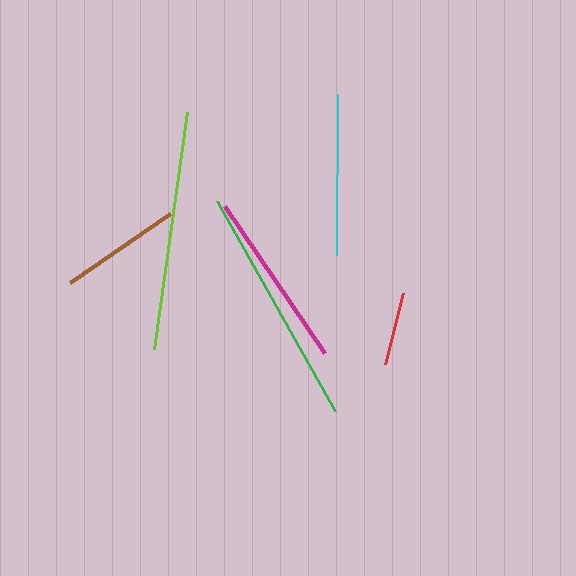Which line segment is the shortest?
The red line is the shortest at approximately 73 pixels.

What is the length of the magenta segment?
The magenta segment is approximately 178 pixels long.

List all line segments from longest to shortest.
From longest to shortest: green, lime, magenta, cyan, brown, red.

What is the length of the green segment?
The green segment is approximately 241 pixels long.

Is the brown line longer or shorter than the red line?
The brown line is longer than the red line.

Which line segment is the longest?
The green line is the longest at approximately 241 pixels.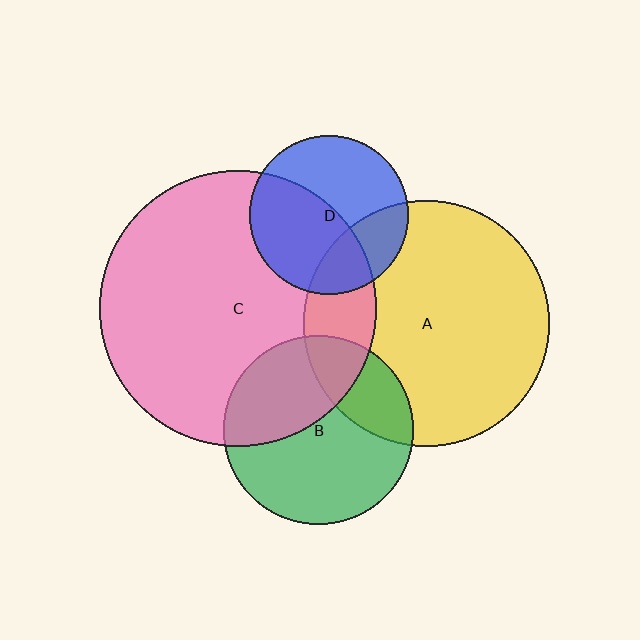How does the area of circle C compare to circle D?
Approximately 3.0 times.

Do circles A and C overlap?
Yes.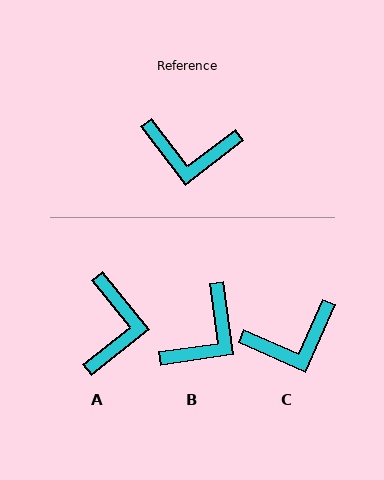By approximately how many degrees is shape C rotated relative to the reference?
Approximately 29 degrees counter-clockwise.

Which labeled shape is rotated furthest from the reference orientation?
A, about 91 degrees away.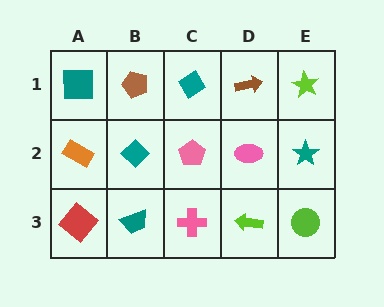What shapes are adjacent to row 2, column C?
A teal diamond (row 1, column C), a pink cross (row 3, column C), a teal diamond (row 2, column B), a pink ellipse (row 2, column D).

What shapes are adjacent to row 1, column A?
An orange rectangle (row 2, column A), a brown pentagon (row 1, column B).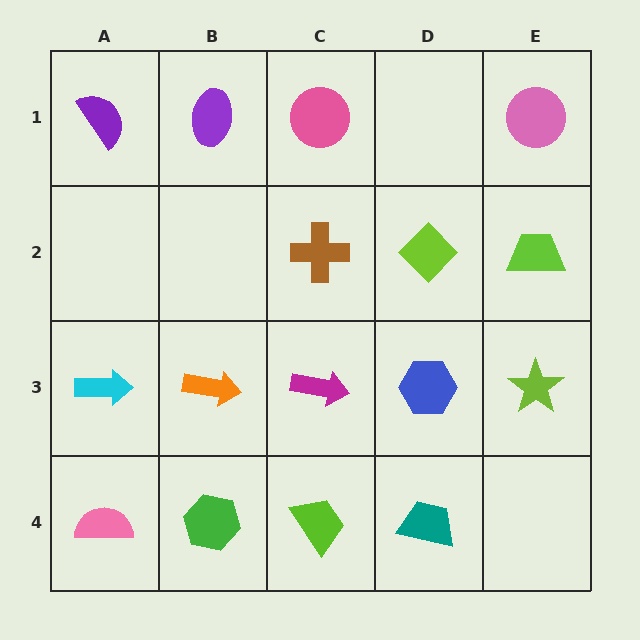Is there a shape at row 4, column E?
No, that cell is empty.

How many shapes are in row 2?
3 shapes.